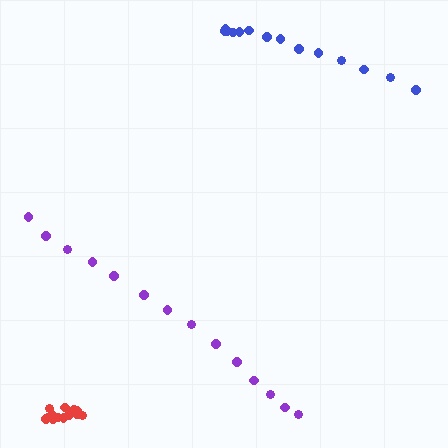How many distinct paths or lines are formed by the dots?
There are 3 distinct paths.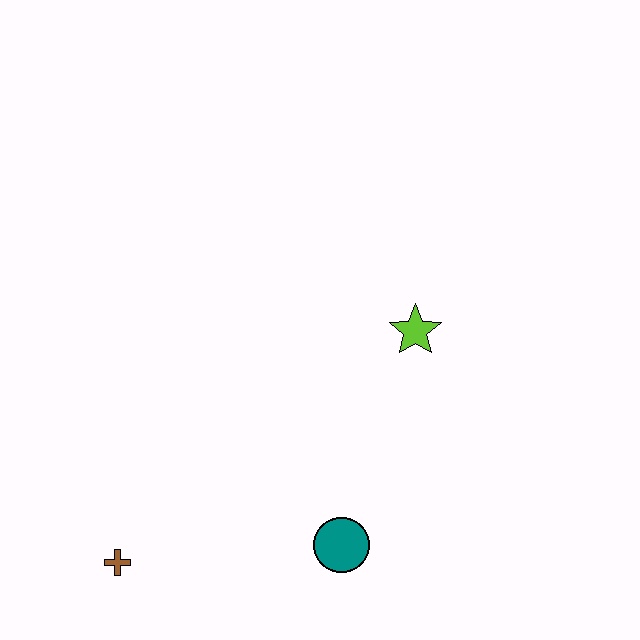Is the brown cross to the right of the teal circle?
No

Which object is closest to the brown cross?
The teal circle is closest to the brown cross.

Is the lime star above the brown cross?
Yes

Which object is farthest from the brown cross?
The lime star is farthest from the brown cross.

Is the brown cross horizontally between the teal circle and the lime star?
No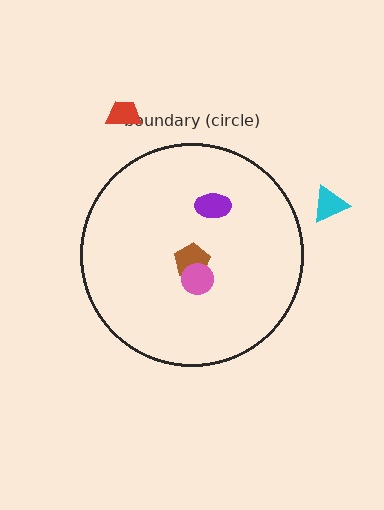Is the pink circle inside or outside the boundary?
Inside.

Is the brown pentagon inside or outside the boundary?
Inside.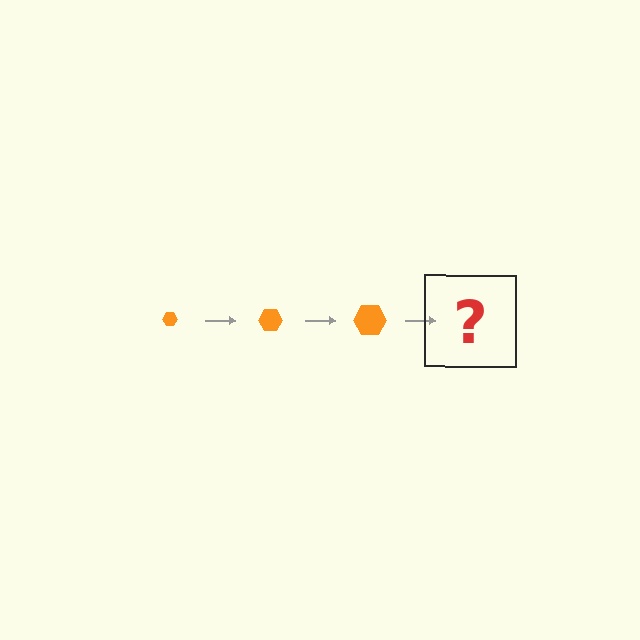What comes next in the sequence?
The next element should be an orange hexagon, larger than the previous one.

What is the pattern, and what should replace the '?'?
The pattern is that the hexagon gets progressively larger each step. The '?' should be an orange hexagon, larger than the previous one.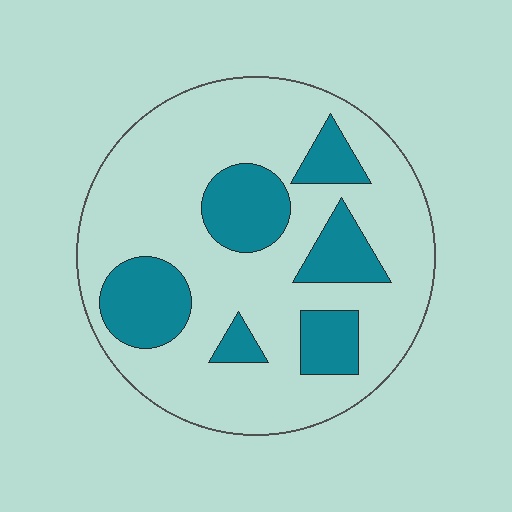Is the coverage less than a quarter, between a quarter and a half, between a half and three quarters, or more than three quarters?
Between a quarter and a half.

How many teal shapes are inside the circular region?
6.